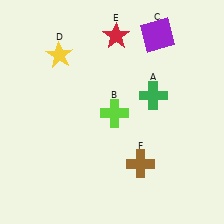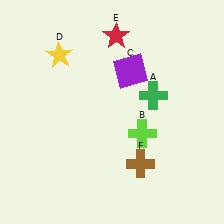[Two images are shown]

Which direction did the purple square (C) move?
The purple square (C) moved down.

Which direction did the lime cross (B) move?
The lime cross (B) moved right.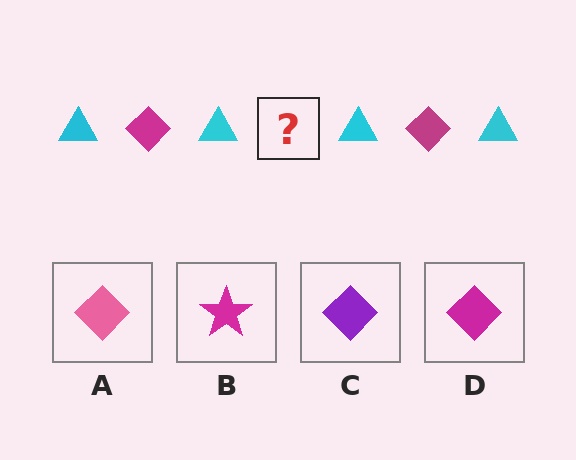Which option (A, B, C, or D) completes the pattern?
D.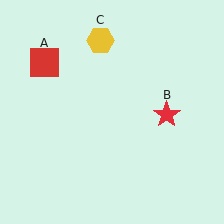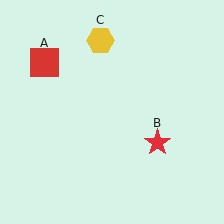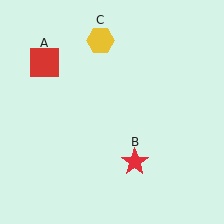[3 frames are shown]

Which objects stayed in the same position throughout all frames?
Red square (object A) and yellow hexagon (object C) remained stationary.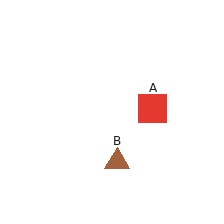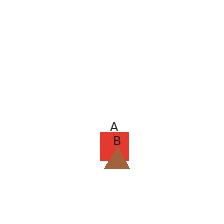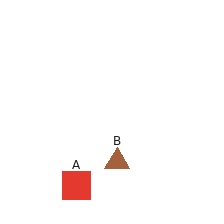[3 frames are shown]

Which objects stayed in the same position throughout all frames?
Brown triangle (object B) remained stationary.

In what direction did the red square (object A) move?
The red square (object A) moved down and to the left.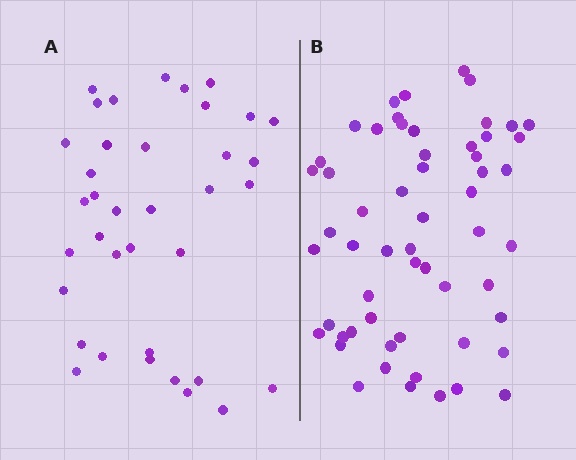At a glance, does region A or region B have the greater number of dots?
Region B (the right region) has more dots.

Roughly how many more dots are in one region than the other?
Region B has approximately 20 more dots than region A.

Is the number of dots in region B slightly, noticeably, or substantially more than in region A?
Region B has substantially more. The ratio is roughly 1.5 to 1.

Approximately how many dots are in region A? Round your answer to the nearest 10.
About 40 dots. (The exact count is 37, which rounds to 40.)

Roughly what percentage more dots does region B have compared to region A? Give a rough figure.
About 55% more.